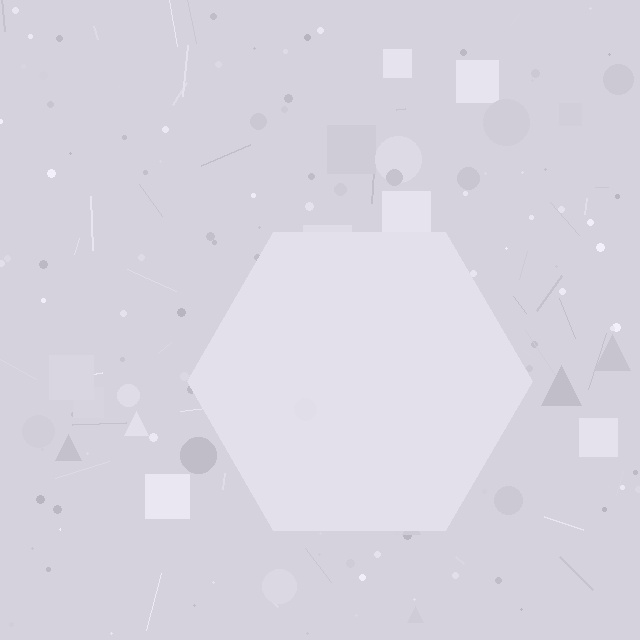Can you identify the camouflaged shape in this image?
The camouflaged shape is a hexagon.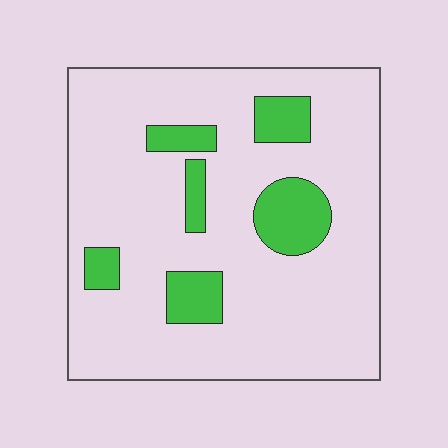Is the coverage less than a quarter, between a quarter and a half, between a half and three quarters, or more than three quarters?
Less than a quarter.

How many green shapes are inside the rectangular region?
6.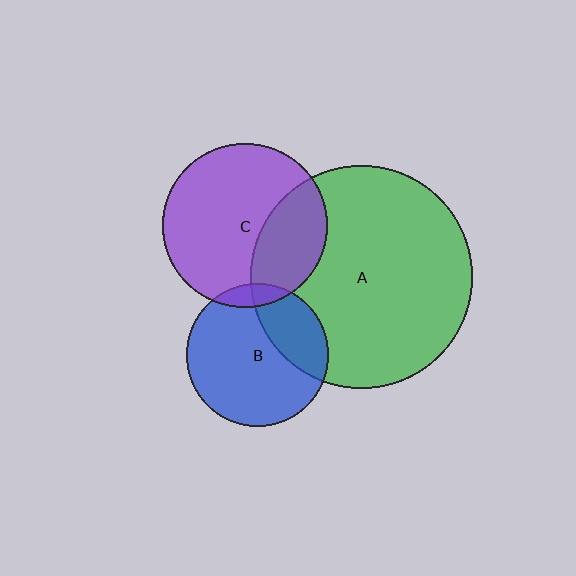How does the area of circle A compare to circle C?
Approximately 1.8 times.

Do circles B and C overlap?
Yes.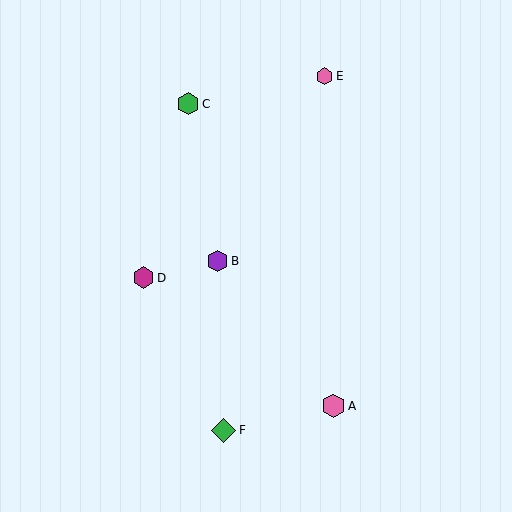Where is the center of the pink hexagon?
The center of the pink hexagon is at (324, 76).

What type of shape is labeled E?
Shape E is a pink hexagon.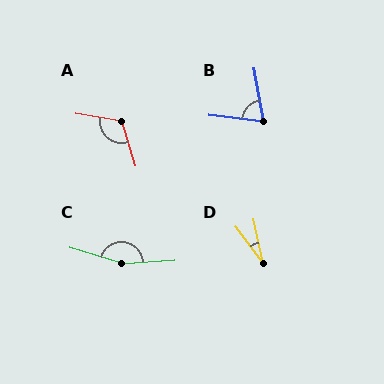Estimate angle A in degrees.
Approximately 116 degrees.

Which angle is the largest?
C, at approximately 160 degrees.